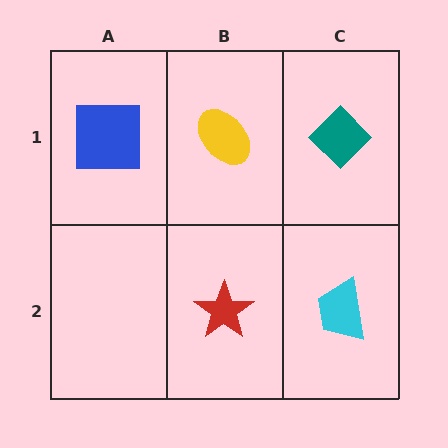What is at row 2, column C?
A cyan trapezoid.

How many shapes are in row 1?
3 shapes.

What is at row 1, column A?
A blue square.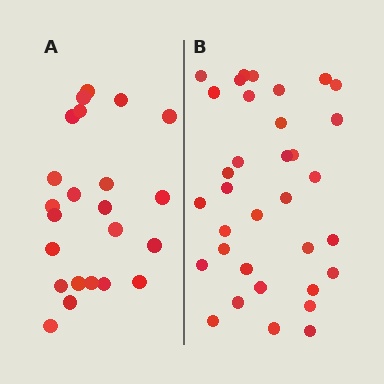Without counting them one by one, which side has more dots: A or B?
Region B (the right region) has more dots.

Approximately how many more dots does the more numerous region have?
Region B has roughly 12 or so more dots than region A.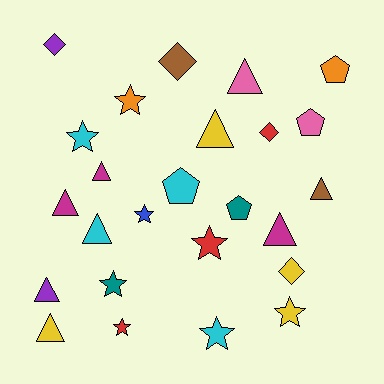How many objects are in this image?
There are 25 objects.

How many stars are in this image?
There are 8 stars.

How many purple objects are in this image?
There are 2 purple objects.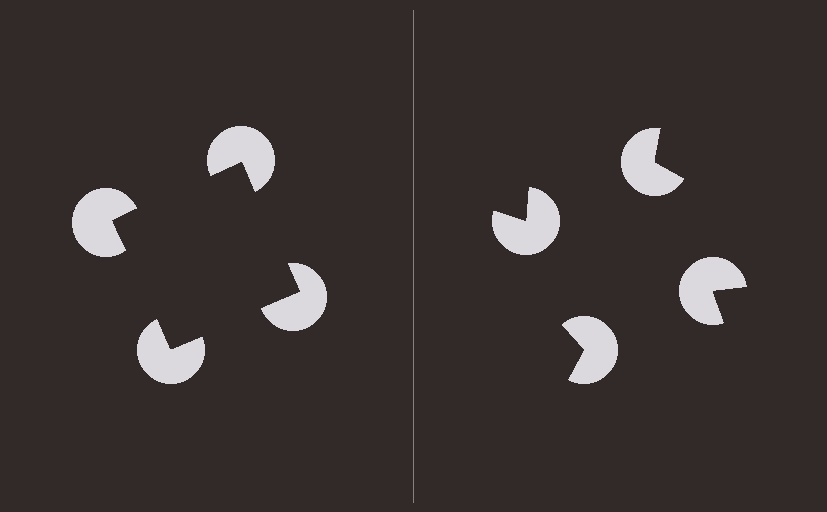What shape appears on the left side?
An illusory square.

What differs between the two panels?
The pac-man discs are positioned identically on both sides; only the wedge orientations differ. On the left they align to a square; on the right they are misaligned.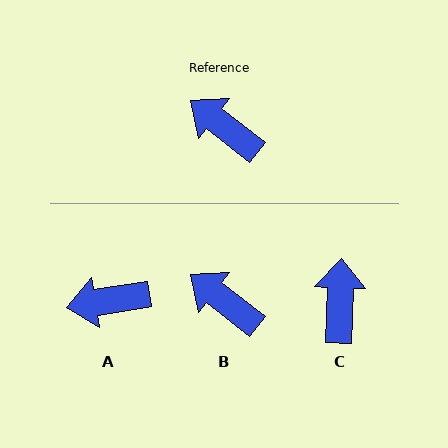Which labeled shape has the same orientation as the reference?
B.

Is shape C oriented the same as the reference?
No, it is off by about 54 degrees.